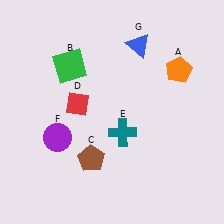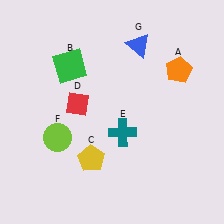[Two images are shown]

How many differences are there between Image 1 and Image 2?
There are 2 differences between the two images.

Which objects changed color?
C changed from brown to yellow. F changed from purple to lime.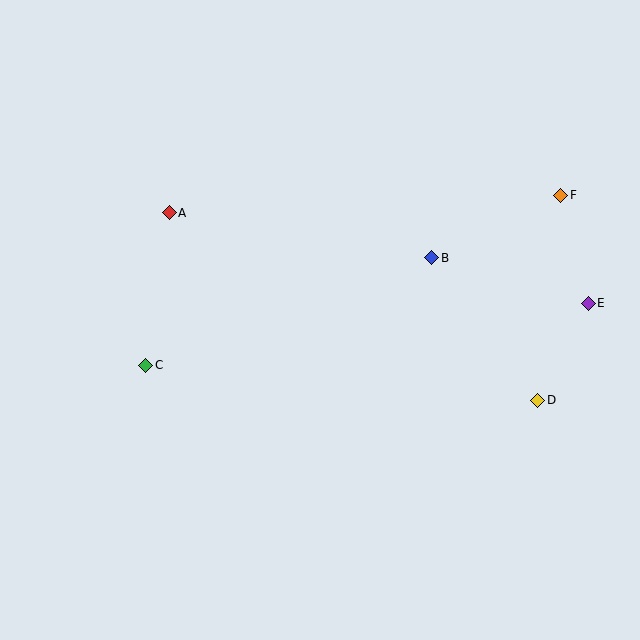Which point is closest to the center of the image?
Point B at (432, 258) is closest to the center.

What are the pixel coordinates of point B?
Point B is at (432, 258).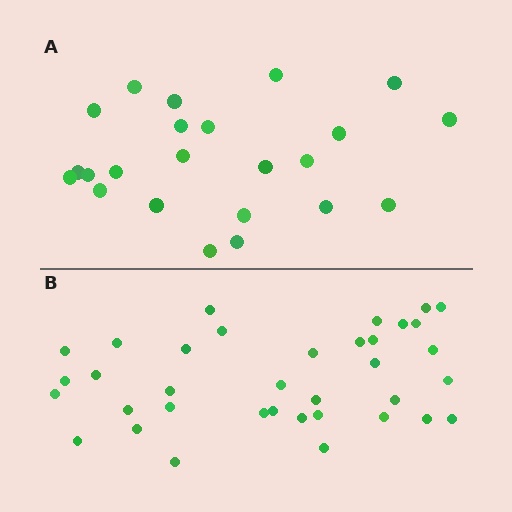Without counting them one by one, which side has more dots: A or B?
Region B (the bottom region) has more dots.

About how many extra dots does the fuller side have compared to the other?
Region B has approximately 15 more dots than region A.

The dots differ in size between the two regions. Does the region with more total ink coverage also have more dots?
No. Region A has more total ink coverage because its dots are larger, but region B actually contains more individual dots. Total area can be misleading — the number of items is what matters here.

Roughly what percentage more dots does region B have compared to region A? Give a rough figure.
About 55% more.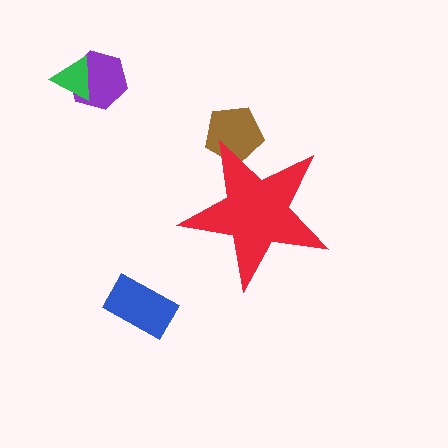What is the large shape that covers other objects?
A red star.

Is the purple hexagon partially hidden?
No, the purple hexagon is fully visible.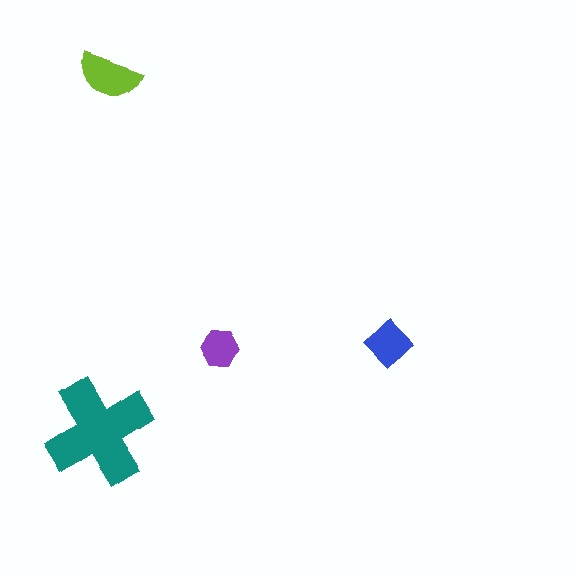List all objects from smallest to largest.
The purple hexagon, the blue diamond, the lime semicircle, the teal cross.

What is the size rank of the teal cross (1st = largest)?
1st.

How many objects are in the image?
There are 4 objects in the image.